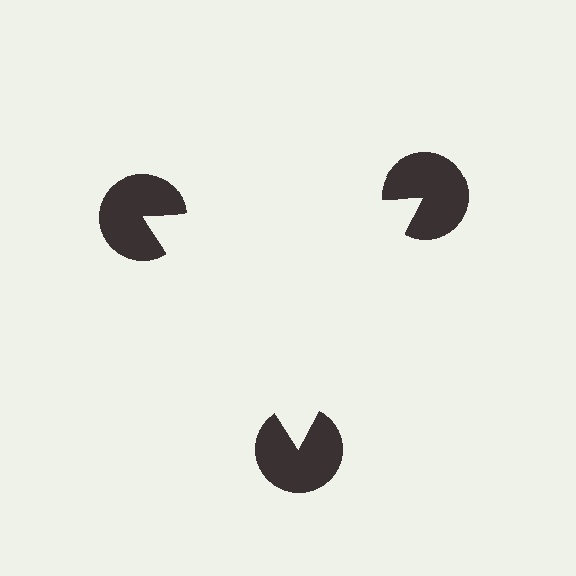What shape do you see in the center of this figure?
An illusory triangle — its edges are inferred from the aligned wedge cuts in the pac-man discs, not physically drawn.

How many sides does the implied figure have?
3 sides.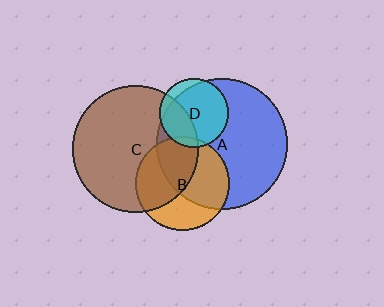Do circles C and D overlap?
Yes.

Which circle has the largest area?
Circle A (blue).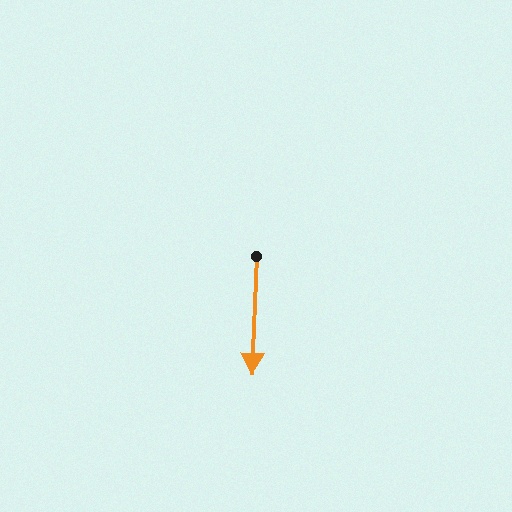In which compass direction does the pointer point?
South.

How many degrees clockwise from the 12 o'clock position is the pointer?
Approximately 182 degrees.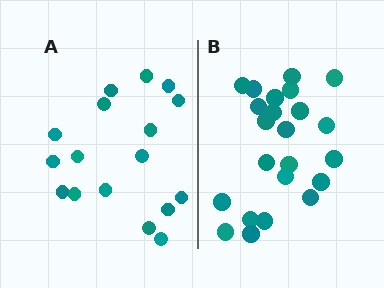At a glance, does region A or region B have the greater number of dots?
Region B (the right region) has more dots.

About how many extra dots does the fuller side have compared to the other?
Region B has about 6 more dots than region A.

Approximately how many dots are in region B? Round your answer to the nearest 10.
About 20 dots. (The exact count is 23, which rounds to 20.)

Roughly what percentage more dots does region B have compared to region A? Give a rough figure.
About 35% more.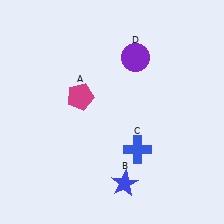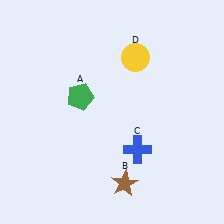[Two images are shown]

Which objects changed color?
A changed from magenta to green. B changed from blue to brown. D changed from purple to yellow.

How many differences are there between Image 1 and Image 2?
There are 3 differences between the two images.